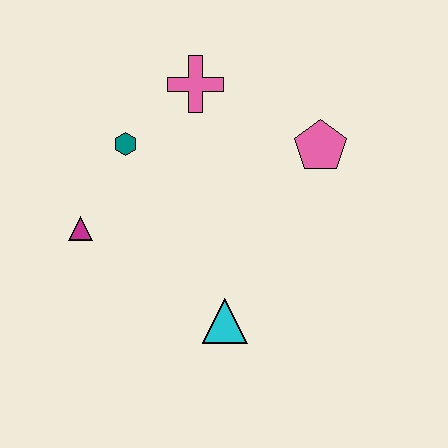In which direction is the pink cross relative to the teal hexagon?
The pink cross is to the right of the teal hexagon.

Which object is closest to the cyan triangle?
The magenta triangle is closest to the cyan triangle.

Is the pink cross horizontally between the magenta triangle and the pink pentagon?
Yes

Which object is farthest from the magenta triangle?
The pink pentagon is farthest from the magenta triangle.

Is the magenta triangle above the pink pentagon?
No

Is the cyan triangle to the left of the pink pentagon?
Yes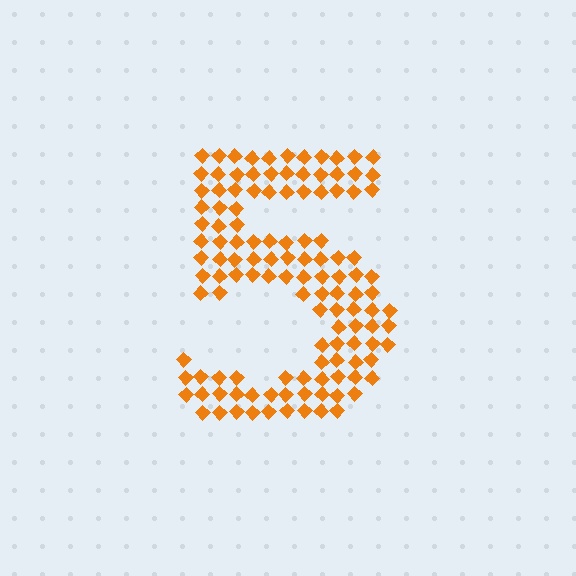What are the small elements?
The small elements are diamonds.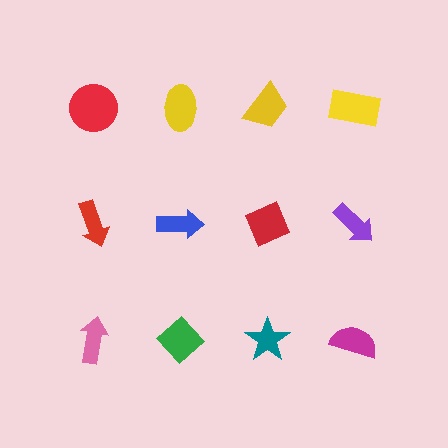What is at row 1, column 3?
A yellow trapezoid.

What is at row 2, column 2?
A blue arrow.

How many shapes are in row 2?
4 shapes.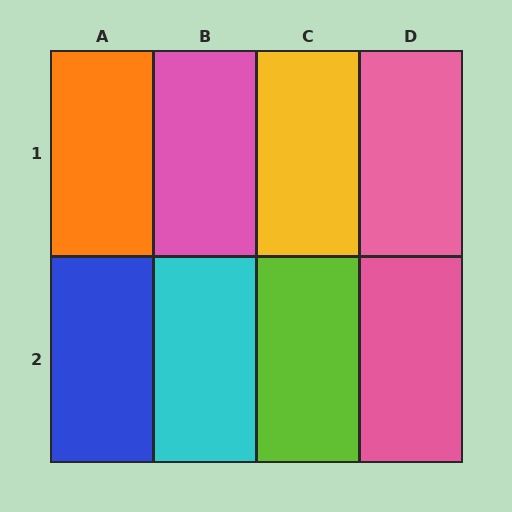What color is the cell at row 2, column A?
Blue.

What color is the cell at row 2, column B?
Cyan.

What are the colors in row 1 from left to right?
Orange, pink, yellow, pink.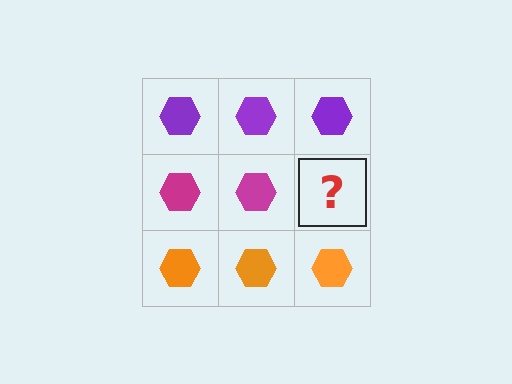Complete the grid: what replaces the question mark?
The question mark should be replaced with a magenta hexagon.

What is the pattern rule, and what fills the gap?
The rule is that each row has a consistent color. The gap should be filled with a magenta hexagon.